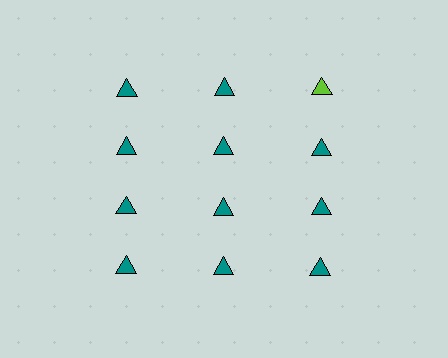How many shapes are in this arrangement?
There are 12 shapes arranged in a grid pattern.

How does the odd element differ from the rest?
It has a different color: lime instead of teal.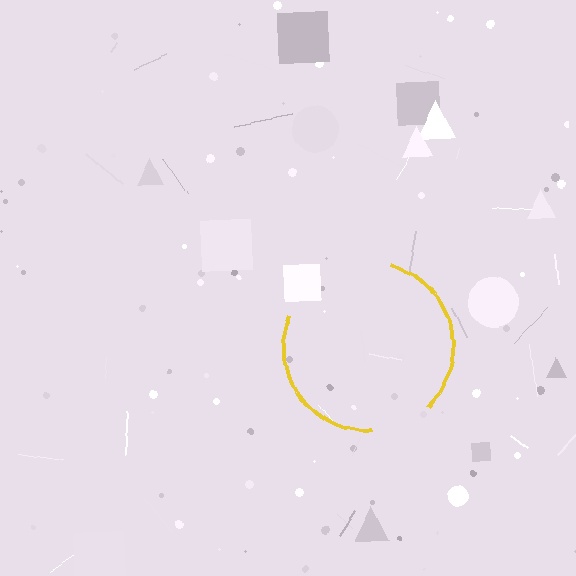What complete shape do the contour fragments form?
The contour fragments form a circle.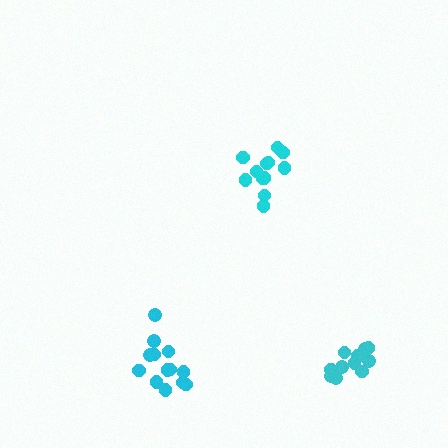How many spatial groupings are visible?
There are 3 spatial groupings.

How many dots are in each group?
Group 1: 12 dots, Group 2: 12 dots, Group 3: 13 dots (37 total).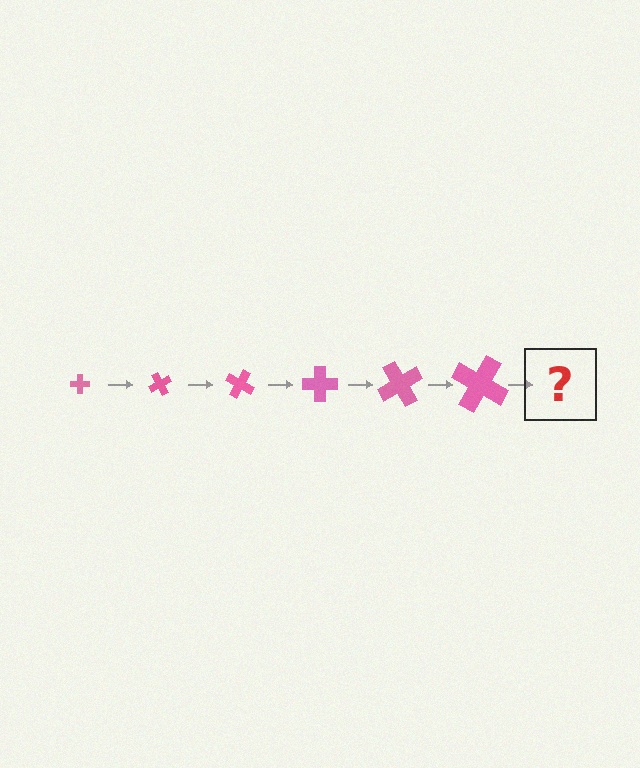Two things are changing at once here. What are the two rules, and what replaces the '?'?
The two rules are that the cross grows larger each step and it rotates 60 degrees each step. The '?' should be a cross, larger than the previous one and rotated 360 degrees from the start.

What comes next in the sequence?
The next element should be a cross, larger than the previous one and rotated 360 degrees from the start.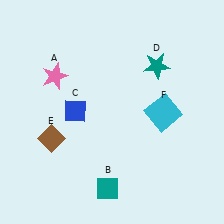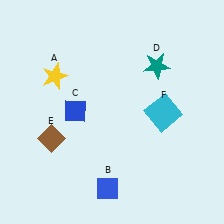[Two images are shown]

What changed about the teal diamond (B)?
In Image 1, B is teal. In Image 2, it changed to blue.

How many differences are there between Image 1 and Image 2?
There are 2 differences between the two images.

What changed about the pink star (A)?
In Image 1, A is pink. In Image 2, it changed to yellow.